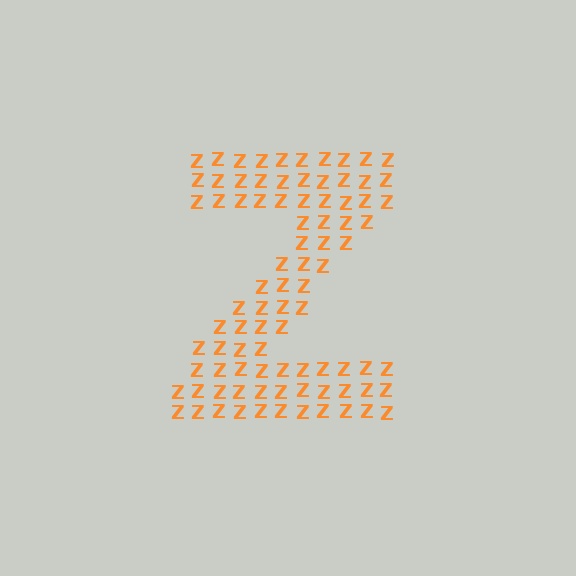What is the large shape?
The large shape is the letter Z.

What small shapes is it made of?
It is made of small letter Z's.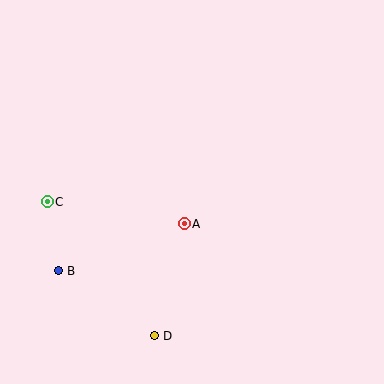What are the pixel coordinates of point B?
Point B is at (59, 271).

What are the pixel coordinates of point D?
Point D is at (155, 336).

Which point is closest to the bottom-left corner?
Point B is closest to the bottom-left corner.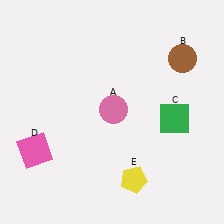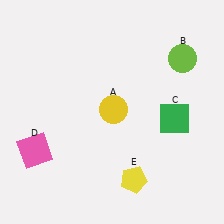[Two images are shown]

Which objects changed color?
A changed from pink to yellow. B changed from brown to lime.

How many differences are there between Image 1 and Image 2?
There are 2 differences between the two images.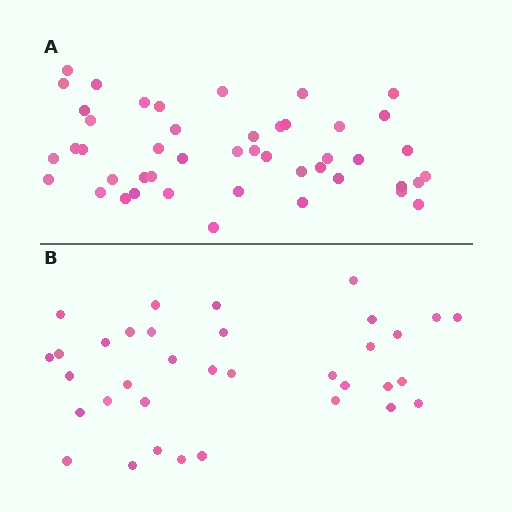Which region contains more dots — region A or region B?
Region A (the top region) has more dots.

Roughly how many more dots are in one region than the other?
Region A has roughly 12 or so more dots than region B.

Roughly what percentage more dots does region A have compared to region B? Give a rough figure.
About 30% more.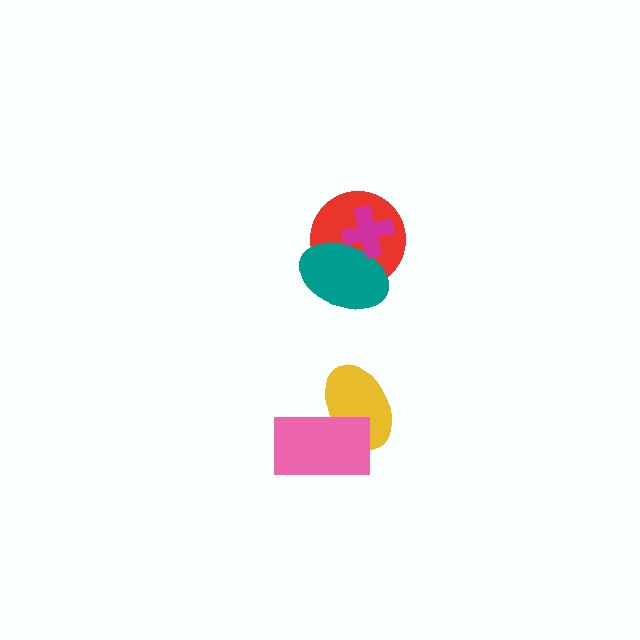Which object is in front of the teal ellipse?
The magenta cross is in front of the teal ellipse.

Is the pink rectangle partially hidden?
No, no other shape covers it.